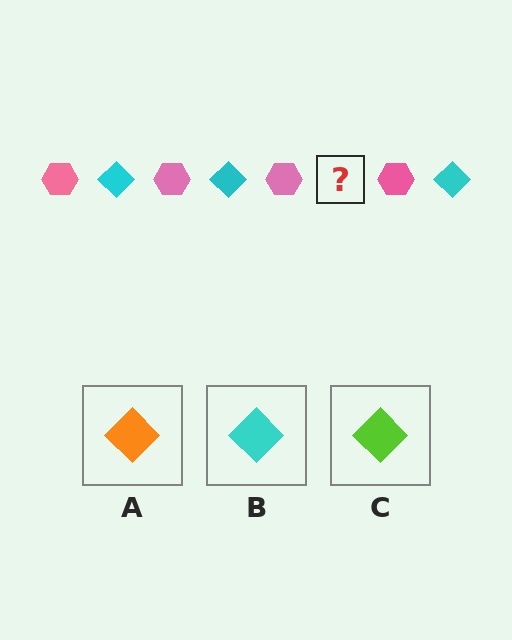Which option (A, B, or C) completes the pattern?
B.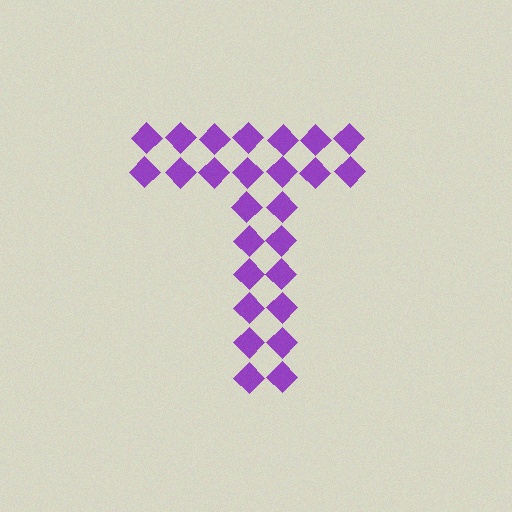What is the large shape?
The large shape is the letter T.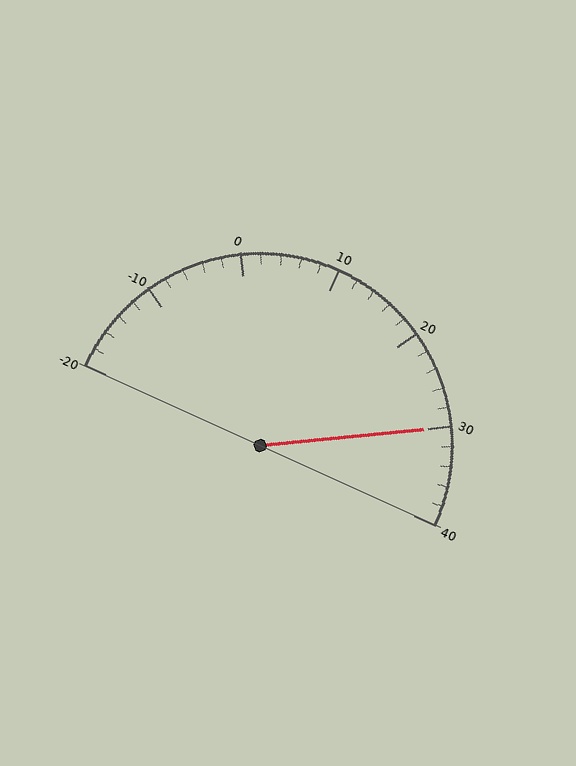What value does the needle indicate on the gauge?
The needle indicates approximately 30.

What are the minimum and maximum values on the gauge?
The gauge ranges from -20 to 40.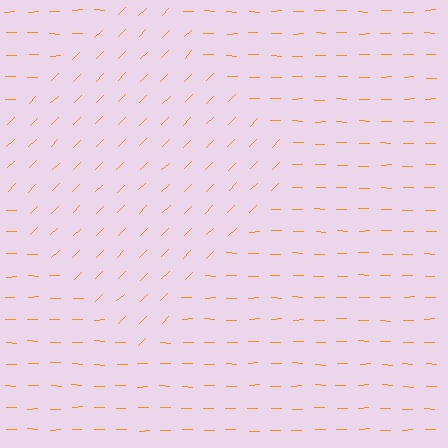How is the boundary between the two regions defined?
The boundary is defined purely by a change in line orientation (approximately 45 degrees difference). All lines are the same color and thickness.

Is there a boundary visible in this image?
Yes, there is a texture boundary formed by a change in line orientation.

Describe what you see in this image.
The image is filled with small orange line segments. A diamond region in the image has lines oriented differently from the surrounding lines, creating a visible texture boundary.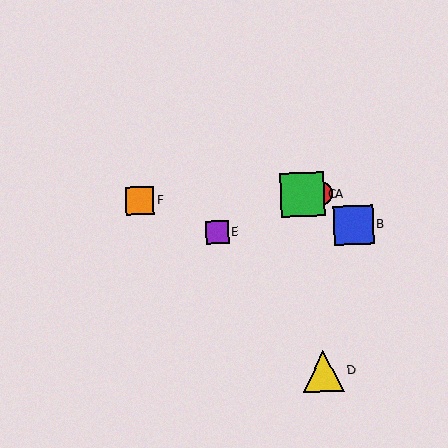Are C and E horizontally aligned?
No, C is at y≈195 and E is at y≈232.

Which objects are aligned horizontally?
Objects A, C, F are aligned horizontally.